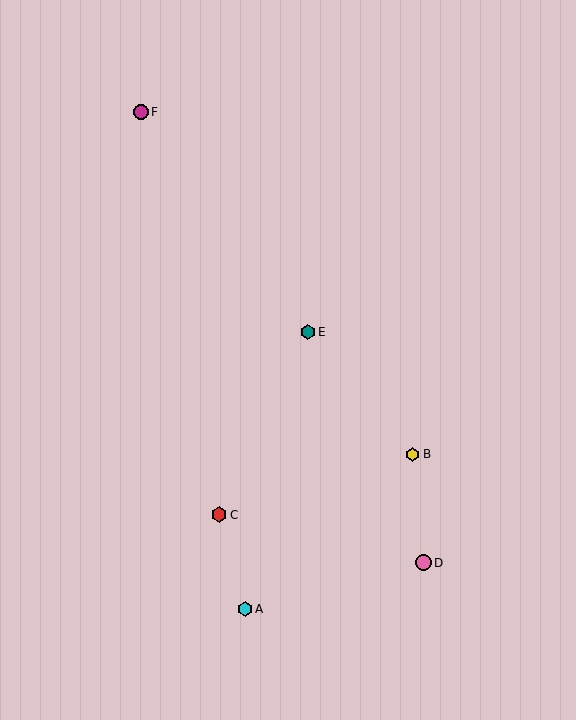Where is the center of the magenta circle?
The center of the magenta circle is at (141, 112).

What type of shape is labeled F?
Shape F is a magenta circle.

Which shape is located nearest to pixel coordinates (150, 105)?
The magenta circle (labeled F) at (141, 112) is nearest to that location.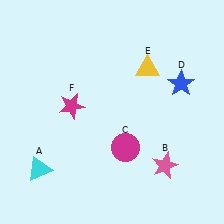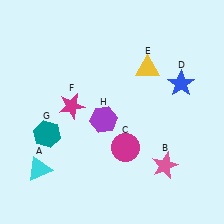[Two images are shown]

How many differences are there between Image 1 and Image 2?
There are 2 differences between the two images.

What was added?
A teal hexagon (G), a purple hexagon (H) were added in Image 2.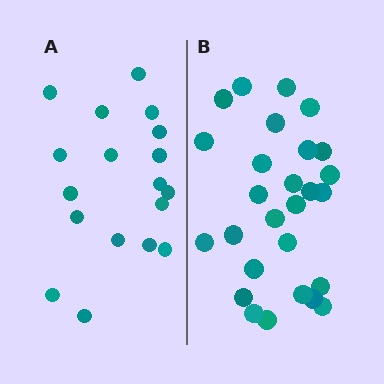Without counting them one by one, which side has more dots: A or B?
Region B (the right region) has more dots.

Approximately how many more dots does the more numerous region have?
Region B has roughly 8 or so more dots than region A.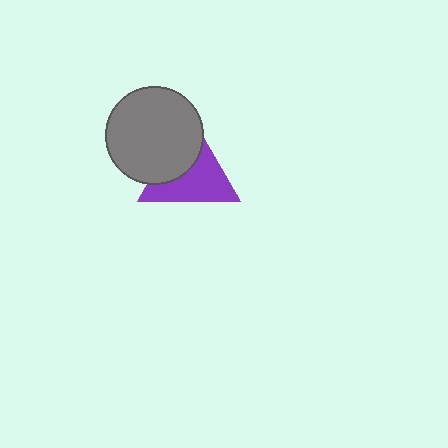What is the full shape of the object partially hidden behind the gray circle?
The partially hidden object is a purple triangle.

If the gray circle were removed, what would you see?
You would see the complete purple triangle.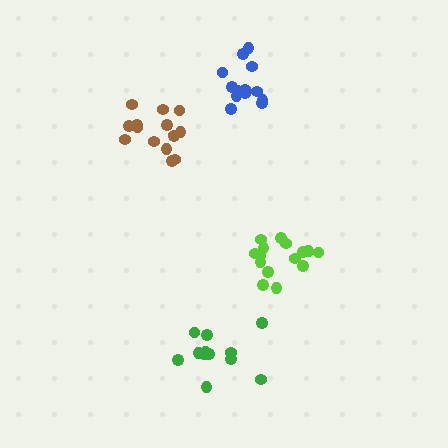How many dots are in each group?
Group 1: 15 dots, Group 2: 12 dots, Group 3: 15 dots, Group 4: 13 dots (55 total).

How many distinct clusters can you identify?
There are 4 distinct clusters.